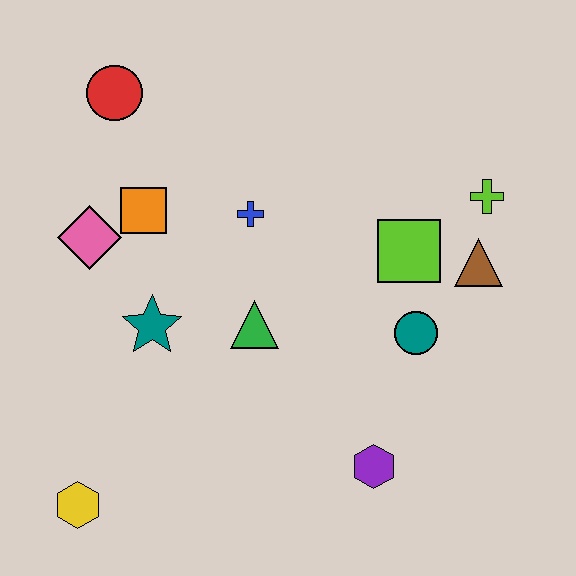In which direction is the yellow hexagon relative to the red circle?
The yellow hexagon is below the red circle.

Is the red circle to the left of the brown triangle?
Yes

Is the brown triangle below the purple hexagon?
No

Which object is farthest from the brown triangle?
The yellow hexagon is farthest from the brown triangle.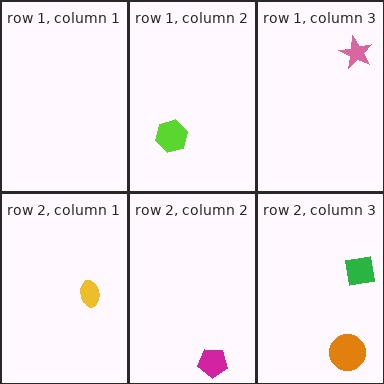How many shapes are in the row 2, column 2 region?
1.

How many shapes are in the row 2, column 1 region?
1.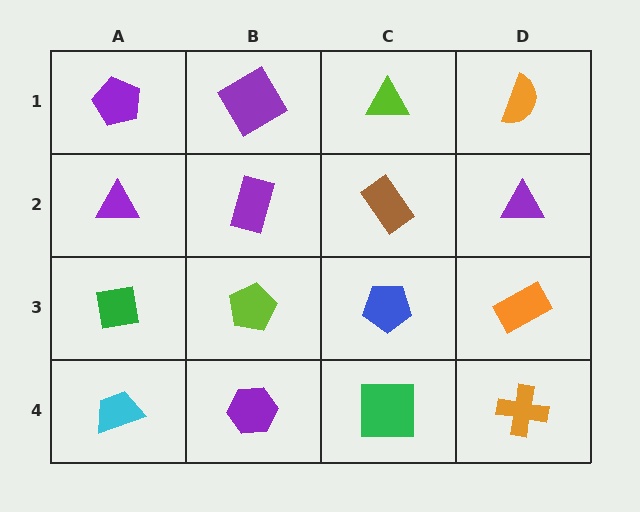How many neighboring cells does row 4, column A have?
2.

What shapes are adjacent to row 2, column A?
A purple pentagon (row 1, column A), a green square (row 3, column A), a purple rectangle (row 2, column B).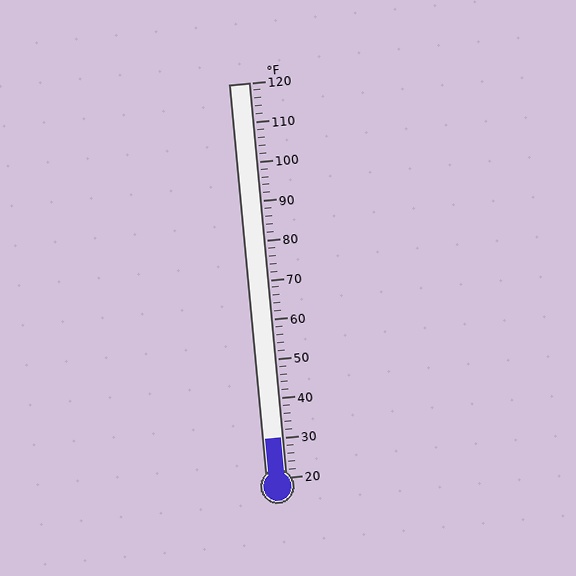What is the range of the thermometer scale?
The thermometer scale ranges from 20°F to 120°F.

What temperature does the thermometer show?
The thermometer shows approximately 30°F.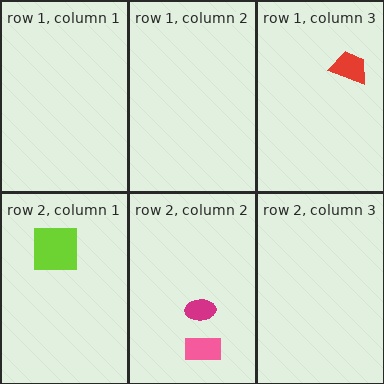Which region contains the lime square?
The row 2, column 1 region.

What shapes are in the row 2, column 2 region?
The magenta ellipse, the pink rectangle.